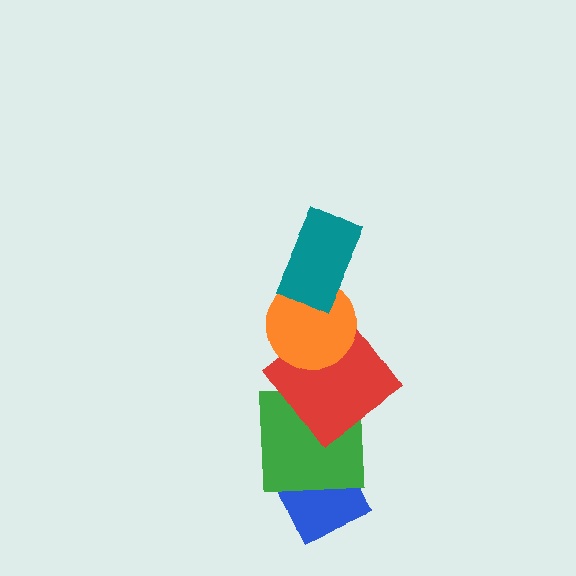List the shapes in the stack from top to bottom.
From top to bottom: the teal rectangle, the orange circle, the red diamond, the green square, the blue diamond.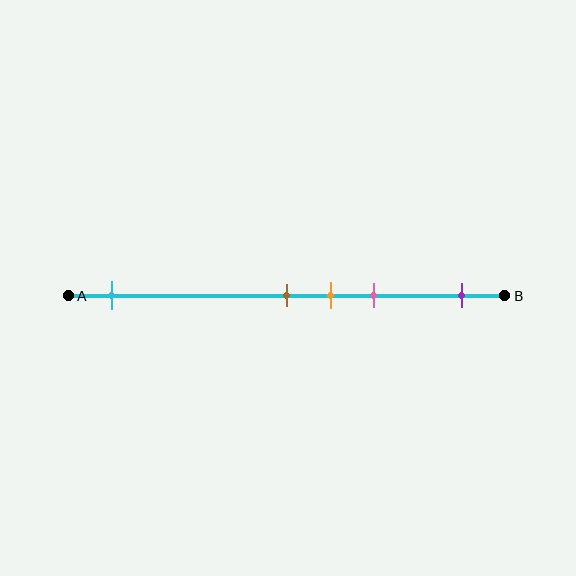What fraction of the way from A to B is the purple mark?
The purple mark is approximately 90% (0.9) of the way from A to B.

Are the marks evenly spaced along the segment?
No, the marks are not evenly spaced.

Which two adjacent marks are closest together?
The brown and orange marks are the closest adjacent pair.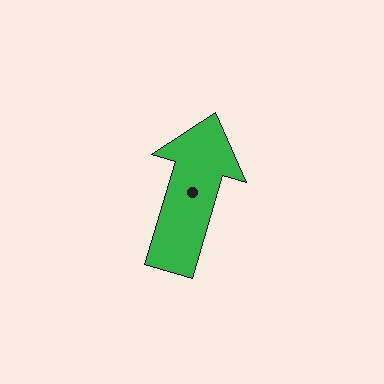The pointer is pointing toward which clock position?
Roughly 1 o'clock.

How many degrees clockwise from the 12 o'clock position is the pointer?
Approximately 16 degrees.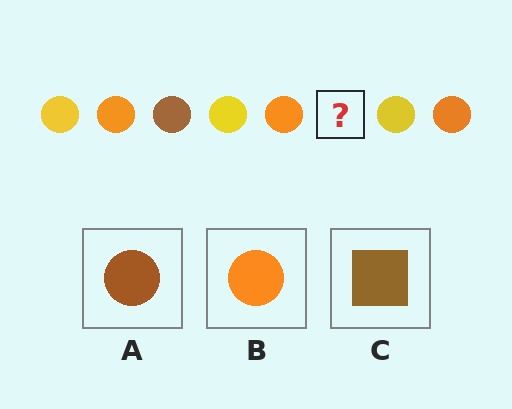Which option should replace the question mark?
Option A.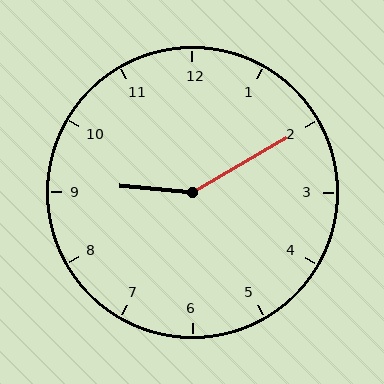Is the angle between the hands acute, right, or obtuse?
It is obtuse.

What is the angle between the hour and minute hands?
Approximately 145 degrees.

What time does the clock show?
9:10.